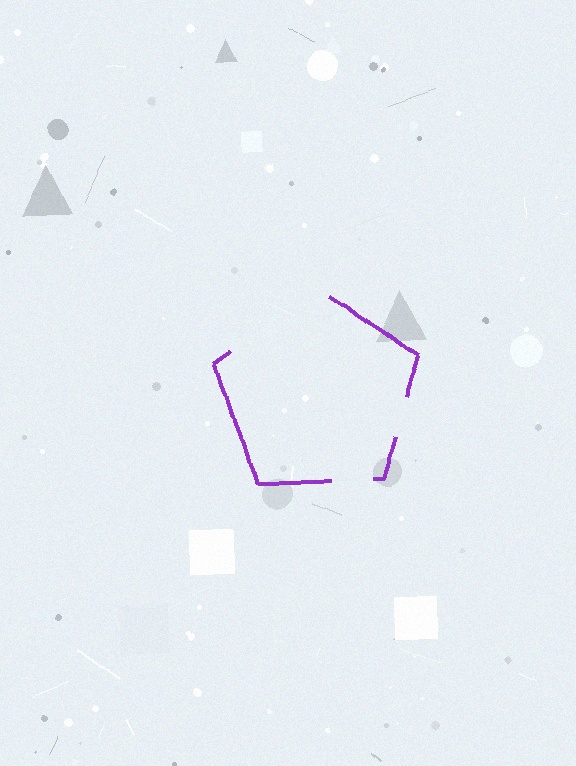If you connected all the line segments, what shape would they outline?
They would outline a pentagon.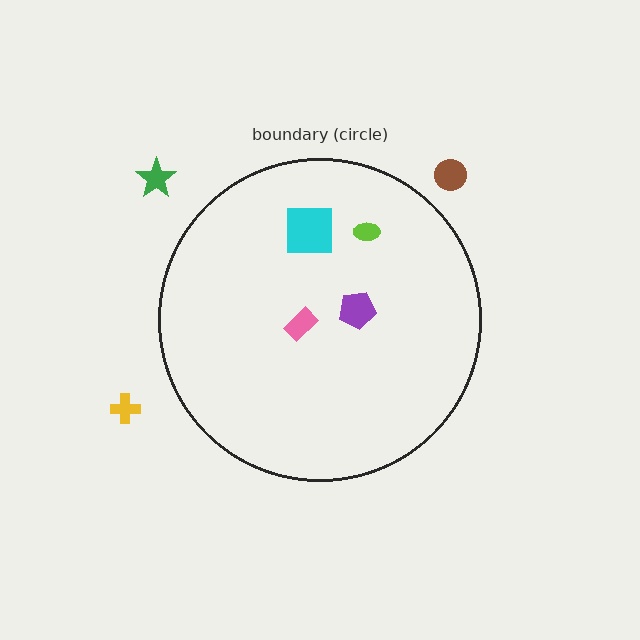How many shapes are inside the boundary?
4 inside, 3 outside.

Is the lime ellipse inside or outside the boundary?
Inside.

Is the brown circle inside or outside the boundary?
Outside.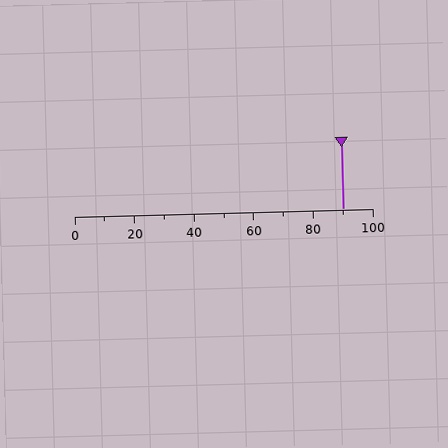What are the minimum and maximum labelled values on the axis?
The axis runs from 0 to 100.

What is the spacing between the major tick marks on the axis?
The major ticks are spaced 20 apart.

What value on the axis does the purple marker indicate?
The marker indicates approximately 90.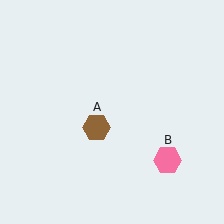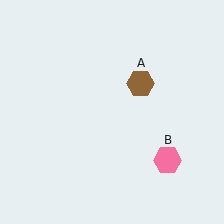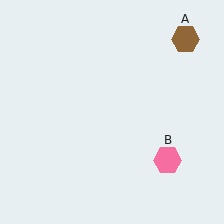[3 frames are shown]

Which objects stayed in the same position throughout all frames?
Pink hexagon (object B) remained stationary.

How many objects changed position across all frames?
1 object changed position: brown hexagon (object A).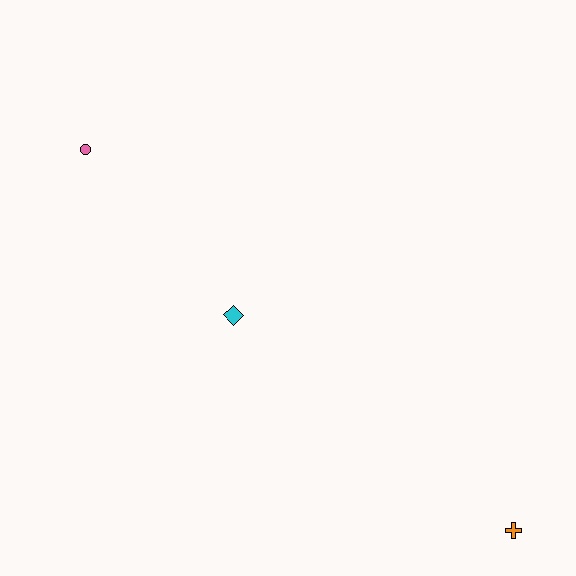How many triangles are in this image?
There are no triangles.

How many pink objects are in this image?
There is 1 pink object.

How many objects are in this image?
There are 3 objects.